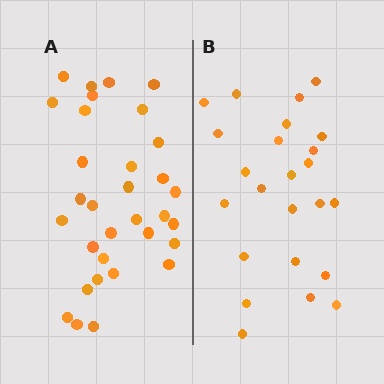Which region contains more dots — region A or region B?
Region A (the left region) has more dots.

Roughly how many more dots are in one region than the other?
Region A has roughly 8 or so more dots than region B.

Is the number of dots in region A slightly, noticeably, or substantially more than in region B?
Region A has noticeably more, but not dramatically so. The ratio is roughly 1.3 to 1.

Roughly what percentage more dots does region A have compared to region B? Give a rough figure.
About 35% more.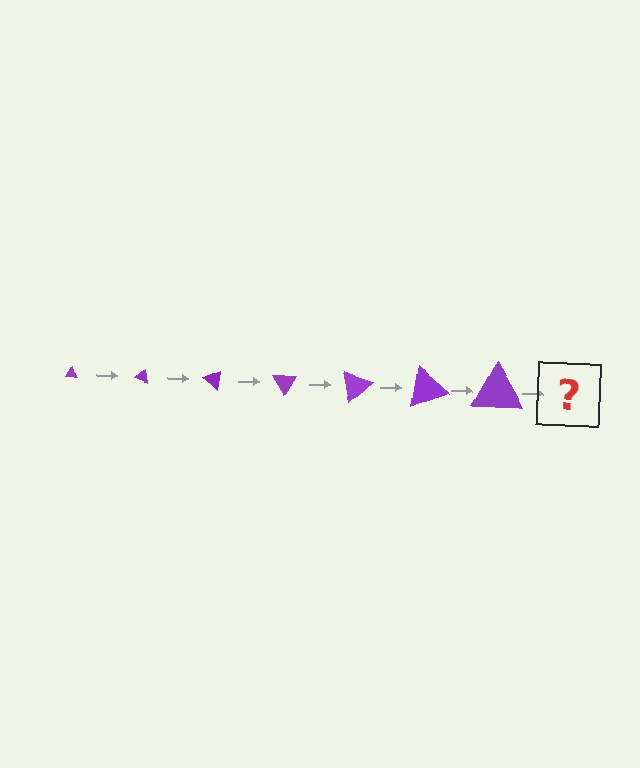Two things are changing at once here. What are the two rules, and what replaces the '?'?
The two rules are that the triangle grows larger each step and it rotates 20 degrees each step. The '?' should be a triangle, larger than the previous one and rotated 140 degrees from the start.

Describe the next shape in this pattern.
It should be a triangle, larger than the previous one and rotated 140 degrees from the start.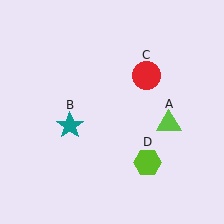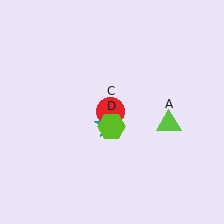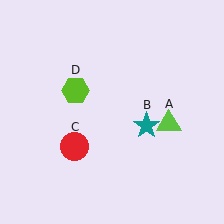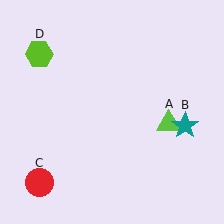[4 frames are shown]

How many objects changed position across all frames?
3 objects changed position: teal star (object B), red circle (object C), lime hexagon (object D).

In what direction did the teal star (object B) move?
The teal star (object B) moved right.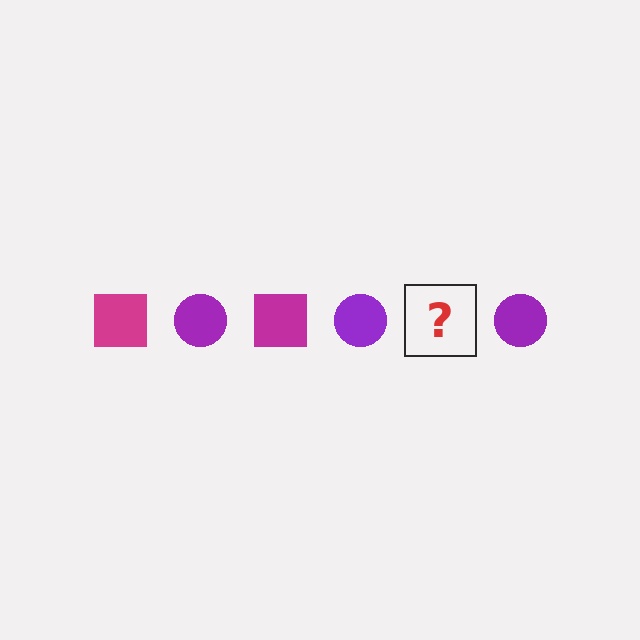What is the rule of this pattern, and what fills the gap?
The rule is that the pattern alternates between magenta square and purple circle. The gap should be filled with a magenta square.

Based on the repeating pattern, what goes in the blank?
The blank should be a magenta square.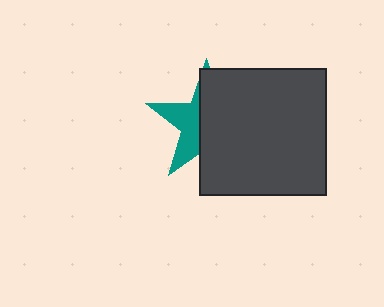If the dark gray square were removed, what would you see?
You would see the complete teal star.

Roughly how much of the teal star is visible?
A small part of it is visible (roughly 39%).